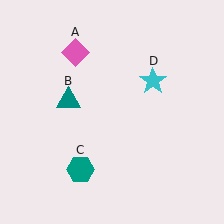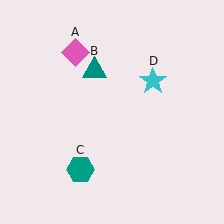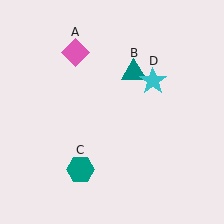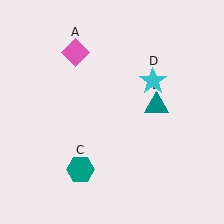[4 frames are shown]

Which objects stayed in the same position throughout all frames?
Pink diamond (object A) and teal hexagon (object C) and cyan star (object D) remained stationary.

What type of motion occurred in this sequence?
The teal triangle (object B) rotated clockwise around the center of the scene.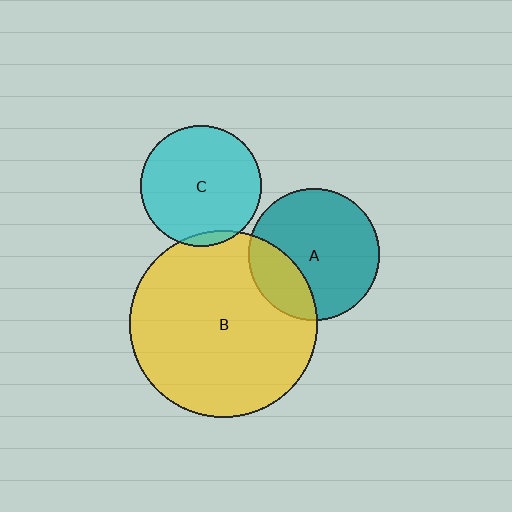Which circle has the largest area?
Circle B (yellow).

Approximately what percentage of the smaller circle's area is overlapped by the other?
Approximately 5%.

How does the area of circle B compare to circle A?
Approximately 2.0 times.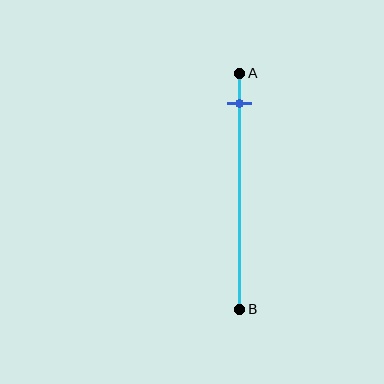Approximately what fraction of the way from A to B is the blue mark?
The blue mark is approximately 15% of the way from A to B.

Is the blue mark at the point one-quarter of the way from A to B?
No, the mark is at about 15% from A, not at the 25% one-quarter point.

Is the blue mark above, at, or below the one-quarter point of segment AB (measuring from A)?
The blue mark is above the one-quarter point of segment AB.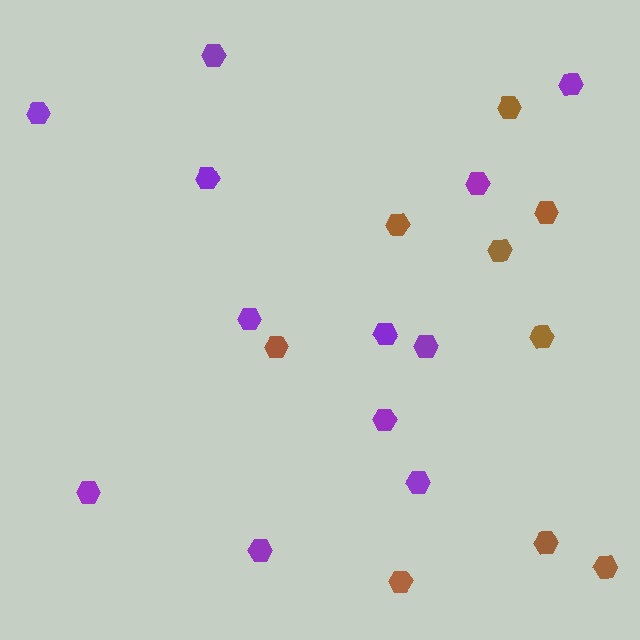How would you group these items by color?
There are 2 groups: one group of brown hexagons (9) and one group of purple hexagons (12).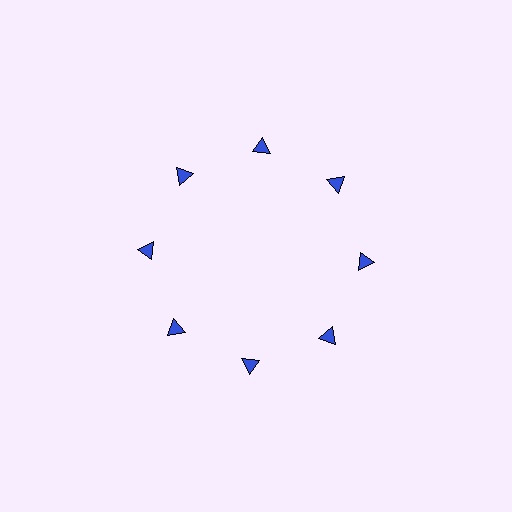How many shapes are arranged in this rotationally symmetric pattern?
There are 8 shapes, arranged in 8 groups of 1.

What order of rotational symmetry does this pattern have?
This pattern has 8-fold rotational symmetry.